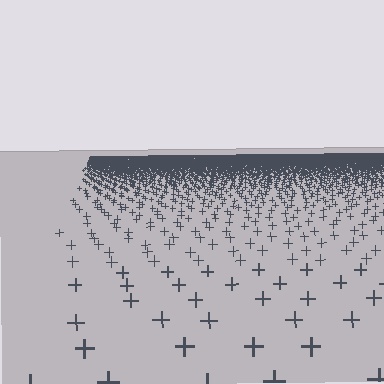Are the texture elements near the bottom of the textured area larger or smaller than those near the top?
Larger. Near the bottom, elements are closer to the viewer and appear at a bigger on-screen size.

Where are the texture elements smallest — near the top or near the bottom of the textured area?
Near the top.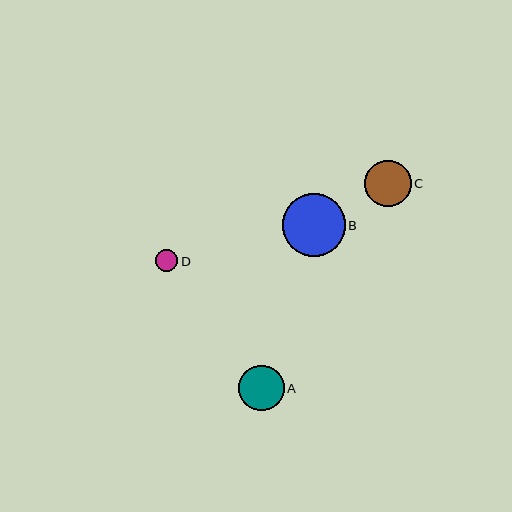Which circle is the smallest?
Circle D is the smallest with a size of approximately 22 pixels.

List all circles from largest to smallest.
From largest to smallest: B, C, A, D.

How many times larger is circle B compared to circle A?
Circle B is approximately 1.4 times the size of circle A.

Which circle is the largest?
Circle B is the largest with a size of approximately 63 pixels.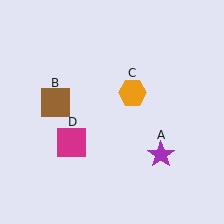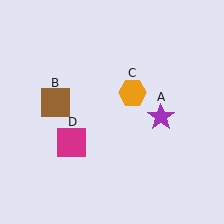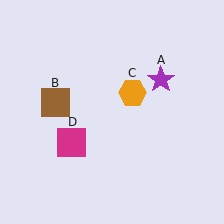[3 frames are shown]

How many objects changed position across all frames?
1 object changed position: purple star (object A).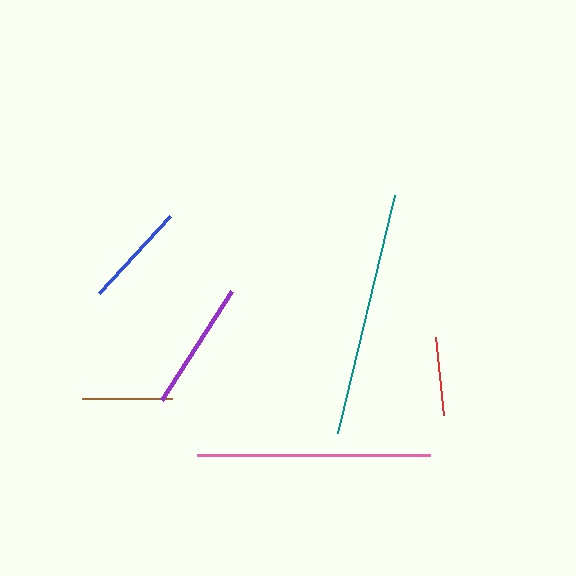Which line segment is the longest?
The teal line is the longest at approximately 245 pixels.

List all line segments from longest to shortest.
From longest to shortest: teal, pink, purple, blue, brown, red.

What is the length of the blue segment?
The blue segment is approximately 104 pixels long.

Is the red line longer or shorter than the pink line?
The pink line is longer than the red line.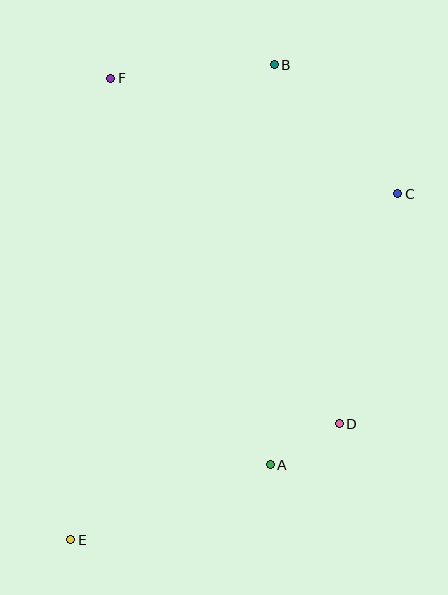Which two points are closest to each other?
Points A and D are closest to each other.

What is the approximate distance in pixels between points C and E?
The distance between C and E is approximately 476 pixels.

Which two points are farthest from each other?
Points B and E are farthest from each other.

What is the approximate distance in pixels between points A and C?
The distance between A and C is approximately 299 pixels.